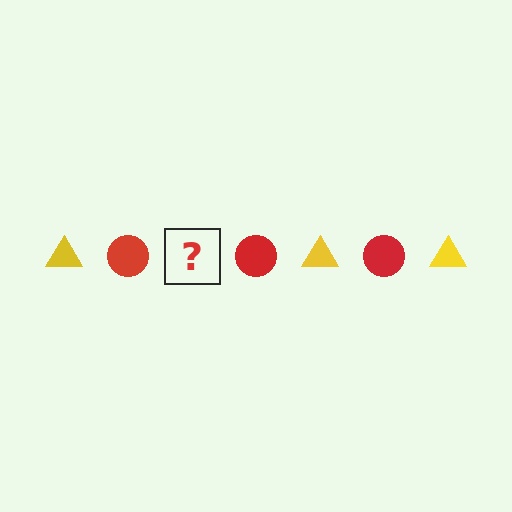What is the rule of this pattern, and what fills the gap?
The rule is that the pattern alternates between yellow triangle and red circle. The gap should be filled with a yellow triangle.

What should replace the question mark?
The question mark should be replaced with a yellow triangle.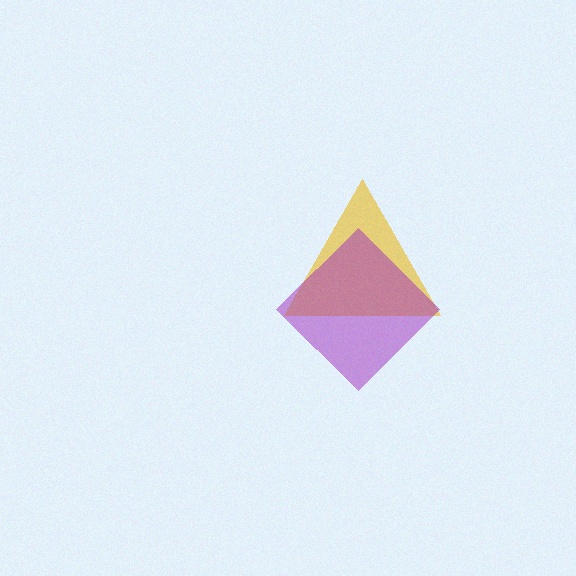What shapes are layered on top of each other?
The layered shapes are: a yellow triangle, a purple diamond.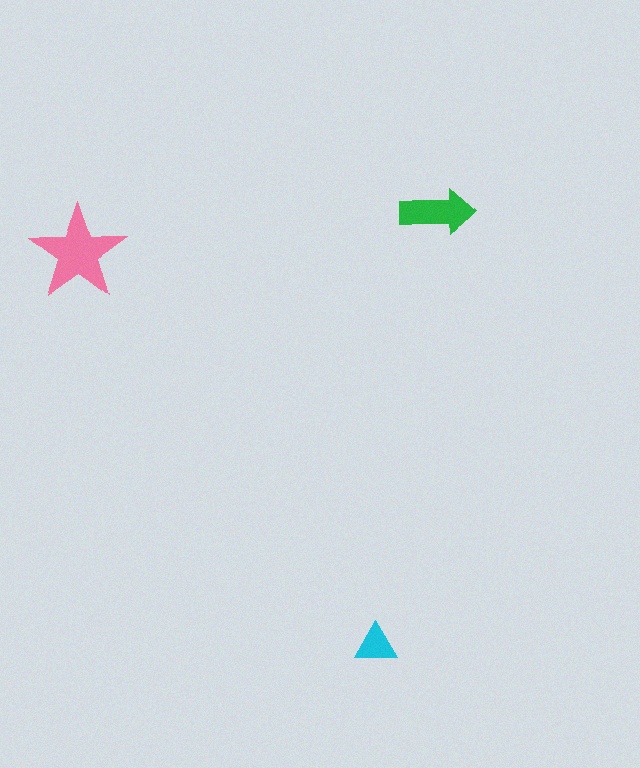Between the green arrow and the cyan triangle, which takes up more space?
The green arrow.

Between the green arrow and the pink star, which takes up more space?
The pink star.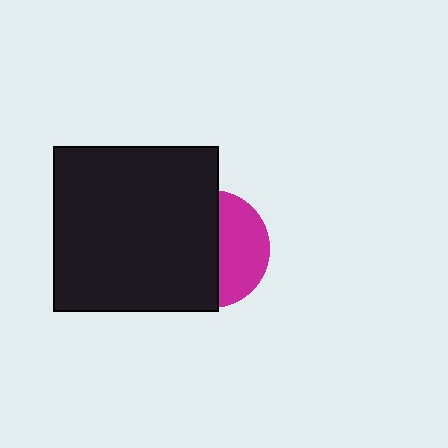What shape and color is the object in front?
The object in front is a black square.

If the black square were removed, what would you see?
You would see the complete magenta circle.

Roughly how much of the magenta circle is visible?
A small part of it is visible (roughly 41%).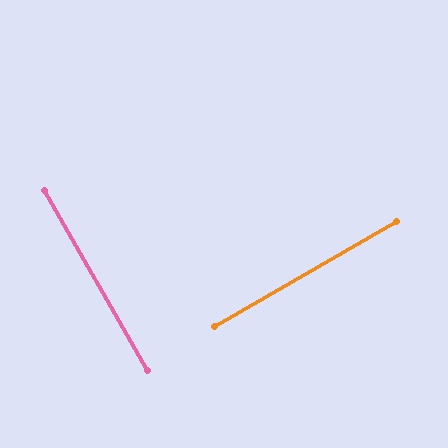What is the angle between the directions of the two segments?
Approximately 90 degrees.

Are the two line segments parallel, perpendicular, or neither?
Perpendicular — they meet at approximately 90°.